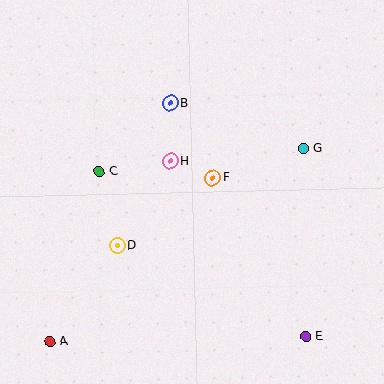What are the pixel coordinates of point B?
Point B is at (170, 103).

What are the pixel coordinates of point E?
Point E is at (306, 337).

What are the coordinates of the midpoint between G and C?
The midpoint between G and C is at (201, 160).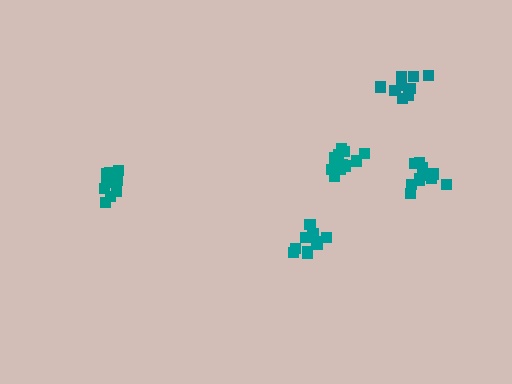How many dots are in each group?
Group 1: 10 dots, Group 2: 11 dots, Group 3: 11 dots, Group 4: 11 dots, Group 5: 13 dots (56 total).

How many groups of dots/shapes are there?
There are 5 groups.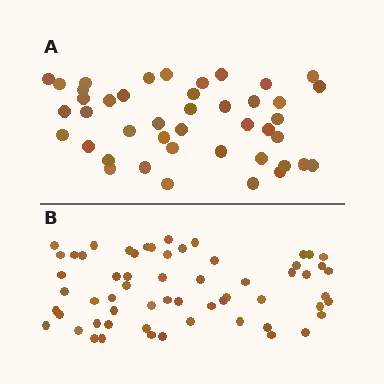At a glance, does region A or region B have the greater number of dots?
Region B (the bottom region) has more dots.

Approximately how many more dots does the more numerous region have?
Region B has approximately 15 more dots than region A.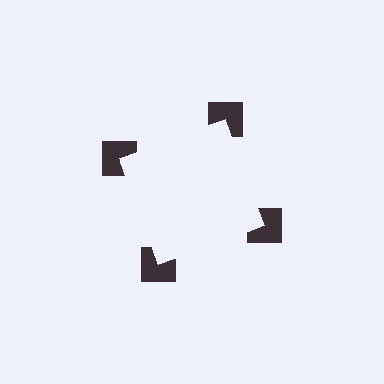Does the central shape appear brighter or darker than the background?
It typically appears slightly brighter than the background, even though no actual brightness change is drawn.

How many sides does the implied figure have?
4 sides.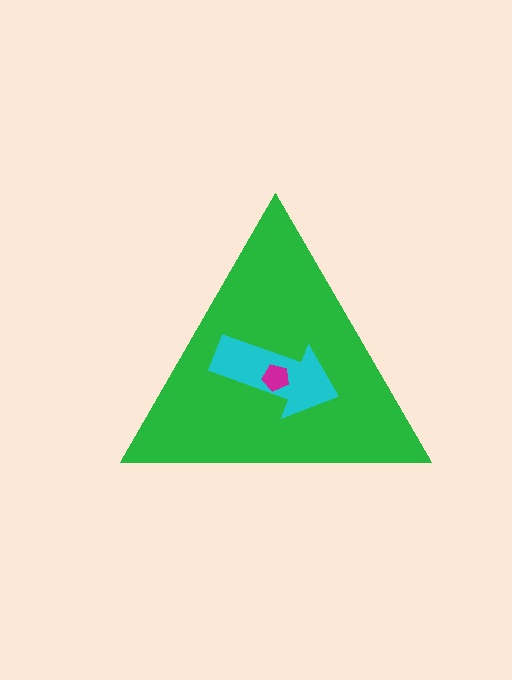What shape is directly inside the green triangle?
The cyan arrow.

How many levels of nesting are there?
3.